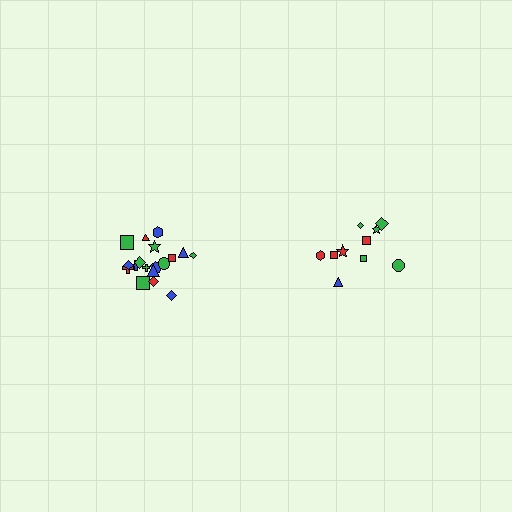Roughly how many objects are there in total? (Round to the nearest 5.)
Roughly 30 objects in total.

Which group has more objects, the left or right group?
The left group.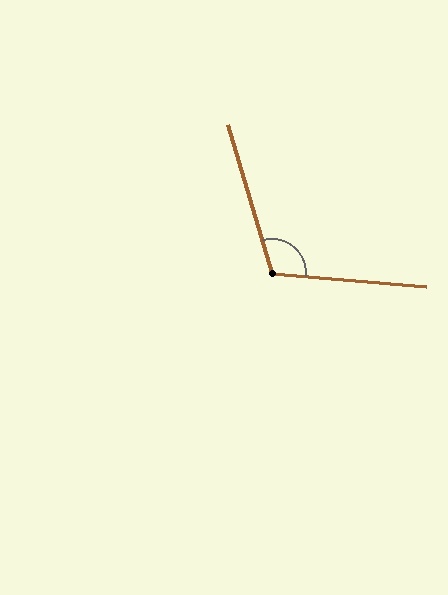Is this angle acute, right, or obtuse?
It is obtuse.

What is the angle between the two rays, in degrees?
Approximately 112 degrees.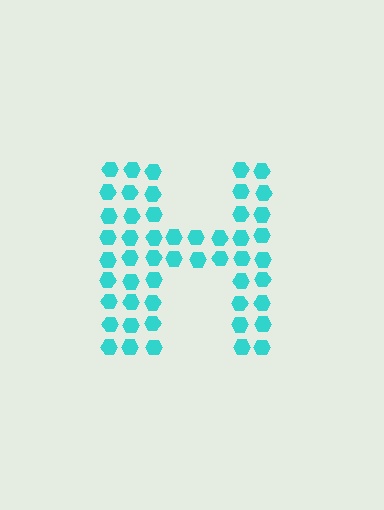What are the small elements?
The small elements are hexagons.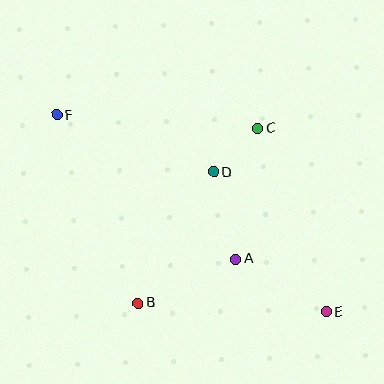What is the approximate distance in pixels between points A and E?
The distance between A and E is approximately 105 pixels.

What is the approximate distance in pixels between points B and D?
The distance between B and D is approximately 151 pixels.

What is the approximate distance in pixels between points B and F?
The distance between B and F is approximately 205 pixels.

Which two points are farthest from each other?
Points E and F are farthest from each other.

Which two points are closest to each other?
Points C and D are closest to each other.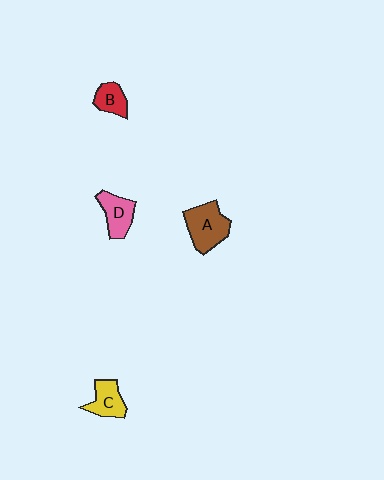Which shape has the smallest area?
Shape B (red).